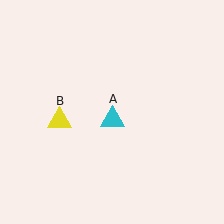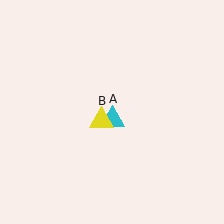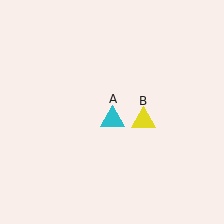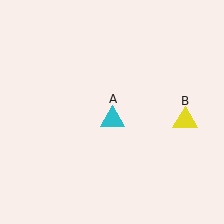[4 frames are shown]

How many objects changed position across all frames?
1 object changed position: yellow triangle (object B).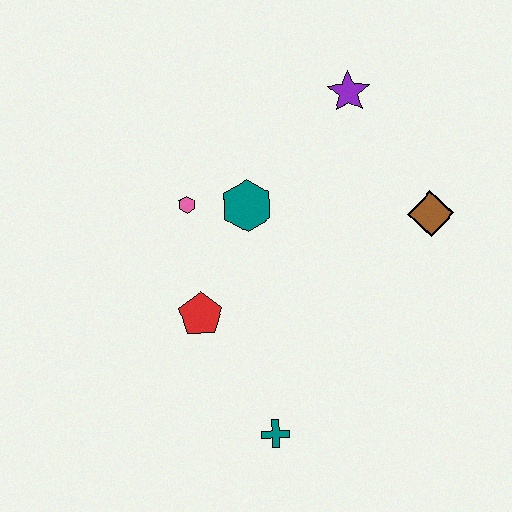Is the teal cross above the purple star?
No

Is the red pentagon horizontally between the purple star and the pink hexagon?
Yes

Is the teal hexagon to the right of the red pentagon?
Yes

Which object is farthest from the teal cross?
The purple star is farthest from the teal cross.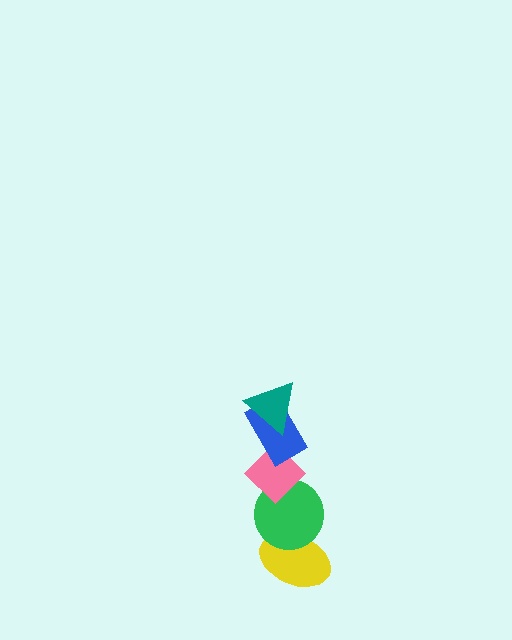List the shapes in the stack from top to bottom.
From top to bottom: the teal triangle, the blue rectangle, the pink diamond, the green circle, the yellow ellipse.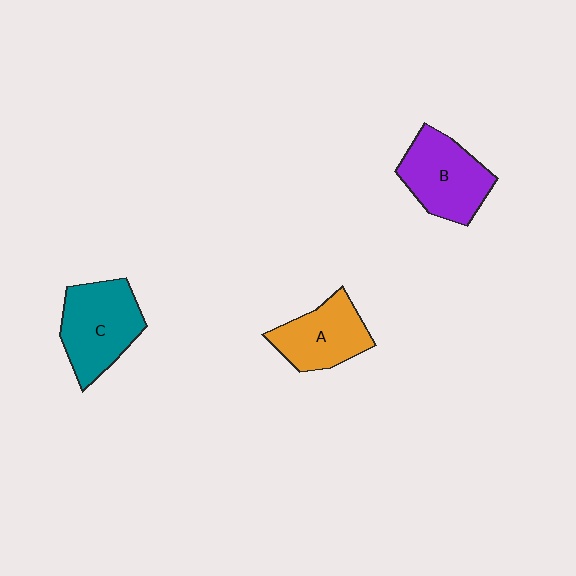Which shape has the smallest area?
Shape A (orange).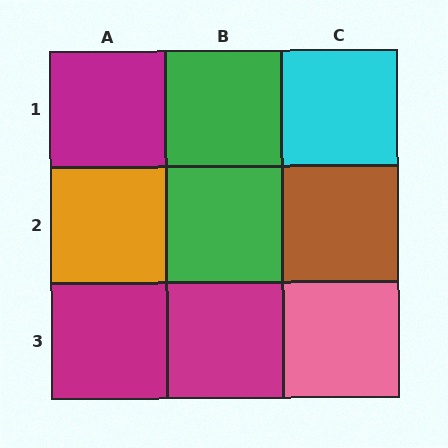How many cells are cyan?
1 cell is cyan.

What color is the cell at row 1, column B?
Green.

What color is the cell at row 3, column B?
Magenta.